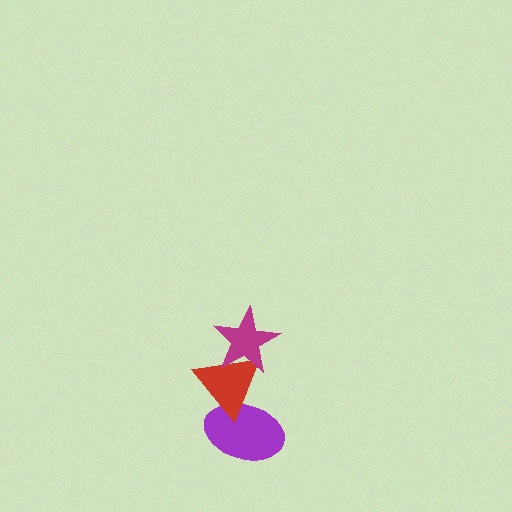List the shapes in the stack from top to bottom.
From top to bottom: the magenta star, the red triangle, the purple ellipse.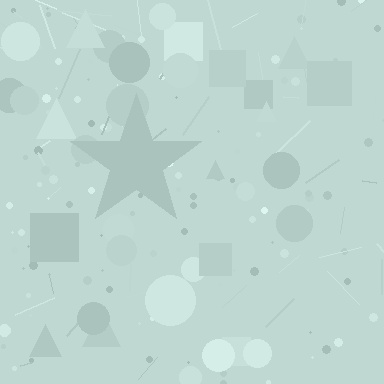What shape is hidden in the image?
A star is hidden in the image.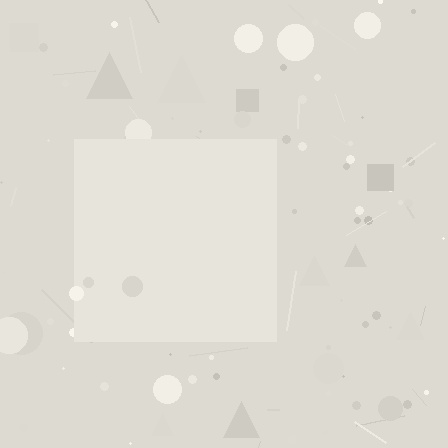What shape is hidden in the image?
A square is hidden in the image.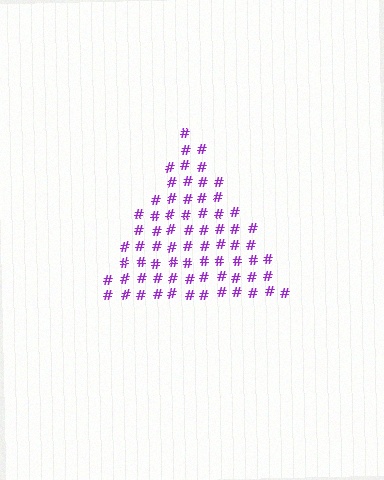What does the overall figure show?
The overall figure shows a triangle.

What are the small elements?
The small elements are hash symbols.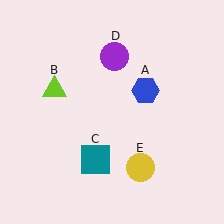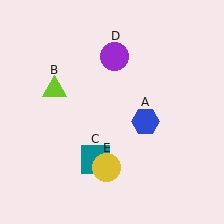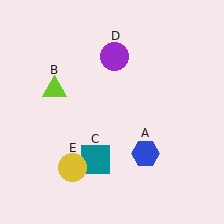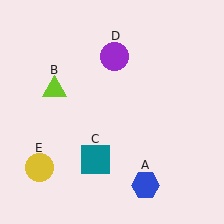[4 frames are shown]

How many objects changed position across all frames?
2 objects changed position: blue hexagon (object A), yellow circle (object E).